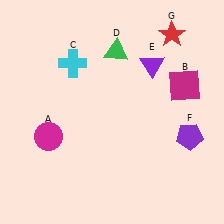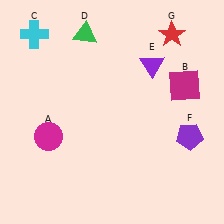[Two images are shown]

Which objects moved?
The objects that moved are: the cyan cross (C), the green triangle (D).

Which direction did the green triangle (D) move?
The green triangle (D) moved left.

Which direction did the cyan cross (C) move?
The cyan cross (C) moved left.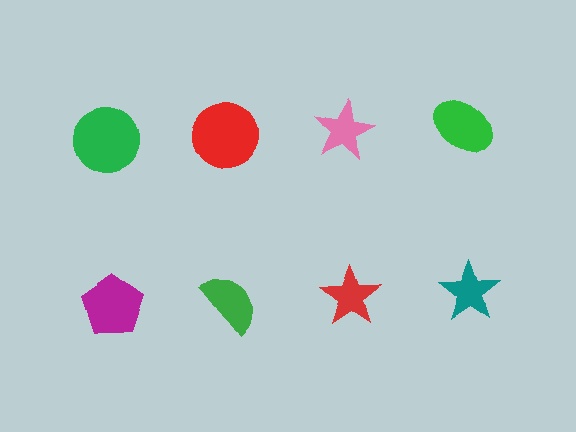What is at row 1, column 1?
A green circle.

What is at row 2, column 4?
A teal star.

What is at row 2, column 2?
A green semicircle.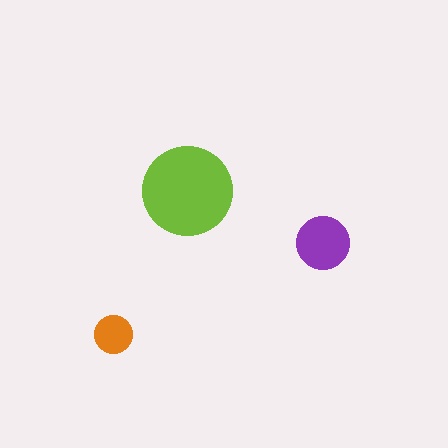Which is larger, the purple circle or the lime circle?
The lime one.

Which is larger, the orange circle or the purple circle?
The purple one.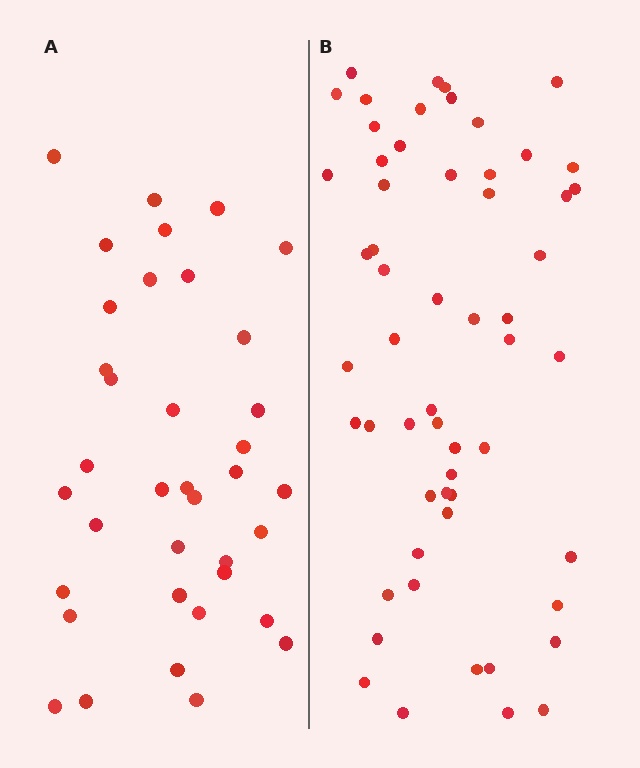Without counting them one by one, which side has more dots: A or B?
Region B (the right region) has more dots.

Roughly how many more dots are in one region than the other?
Region B has approximately 20 more dots than region A.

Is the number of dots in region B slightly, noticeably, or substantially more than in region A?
Region B has substantially more. The ratio is roughly 1.5 to 1.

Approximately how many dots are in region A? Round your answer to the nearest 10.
About 40 dots. (The exact count is 37, which rounds to 40.)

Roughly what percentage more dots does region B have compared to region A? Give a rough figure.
About 55% more.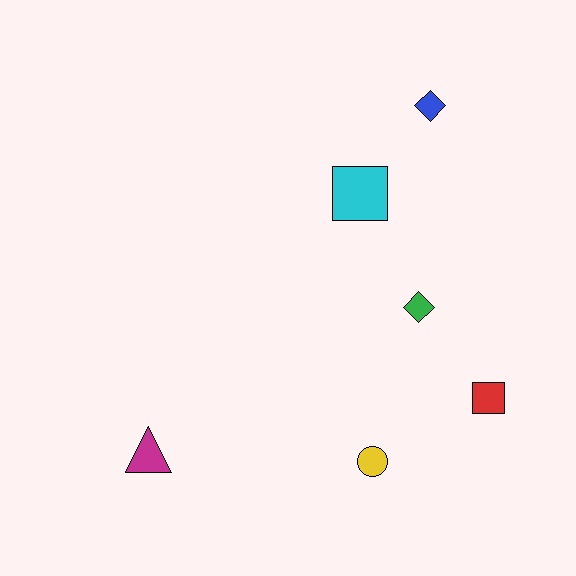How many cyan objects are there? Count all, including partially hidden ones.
There is 1 cyan object.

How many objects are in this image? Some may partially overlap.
There are 6 objects.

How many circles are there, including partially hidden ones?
There is 1 circle.